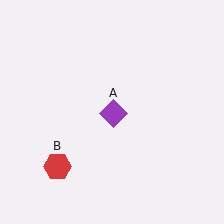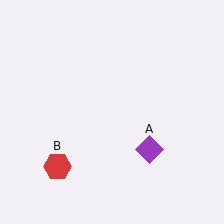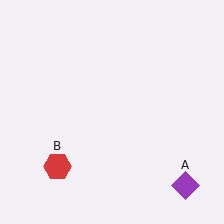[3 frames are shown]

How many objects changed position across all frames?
1 object changed position: purple diamond (object A).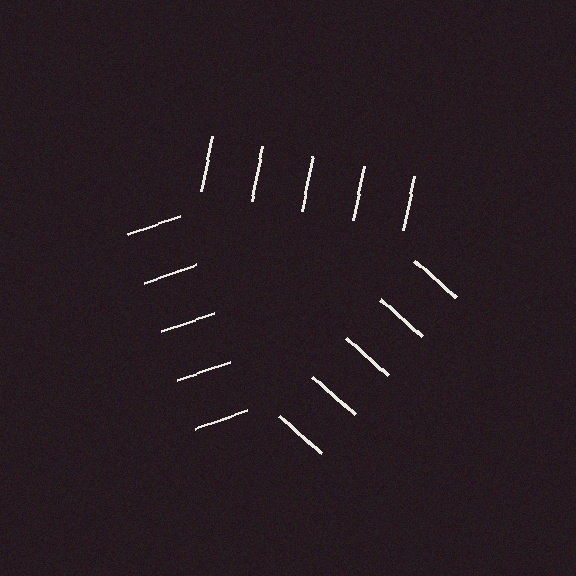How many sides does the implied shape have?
3 sides — the line-ends trace a triangle.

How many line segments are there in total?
15 — 5 along each of the 3 edges.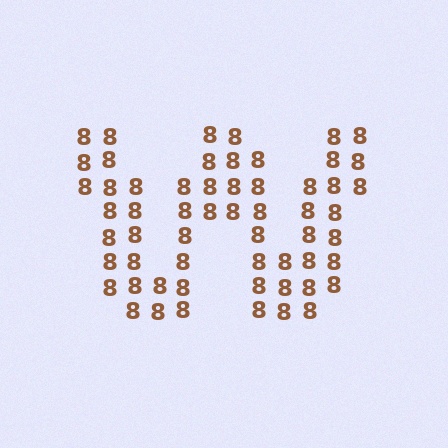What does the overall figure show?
The overall figure shows the letter W.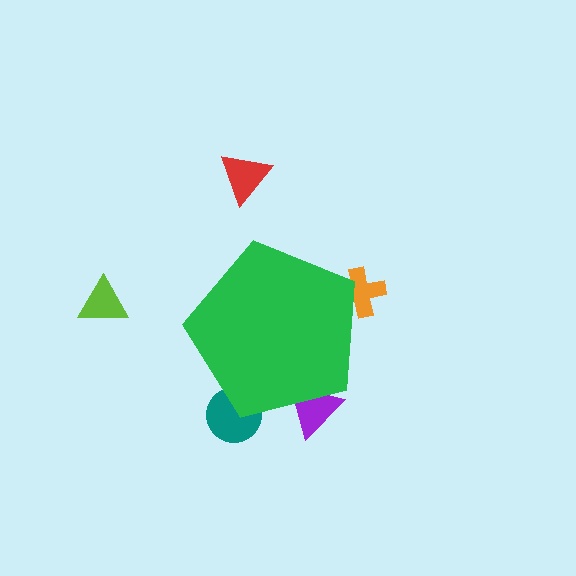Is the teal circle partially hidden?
Yes, the teal circle is partially hidden behind the green pentagon.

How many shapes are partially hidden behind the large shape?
3 shapes are partially hidden.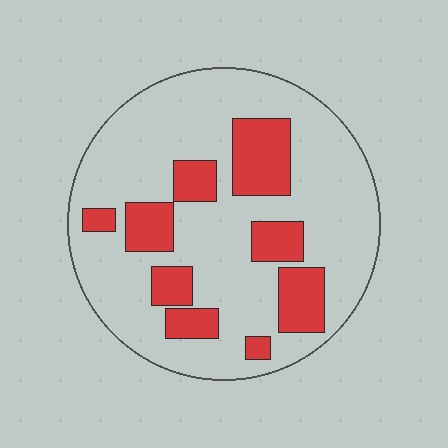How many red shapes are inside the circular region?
9.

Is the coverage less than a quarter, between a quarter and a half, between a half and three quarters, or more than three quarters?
Less than a quarter.